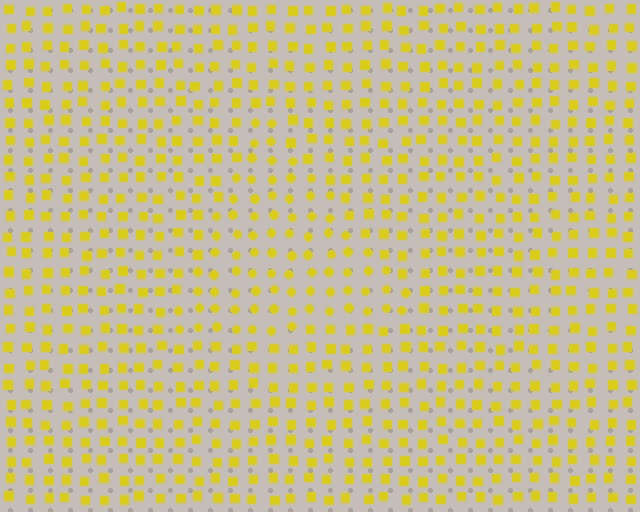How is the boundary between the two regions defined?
The boundary is defined by a change in element shape: circles inside vs. squares outside. All elements share the same color and spacing.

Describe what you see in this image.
The image is filled with small yellow elements arranged in a uniform grid. A triangle-shaped region contains circles, while the surrounding area contains squares. The boundary is defined purely by the change in element shape.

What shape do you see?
I see a triangle.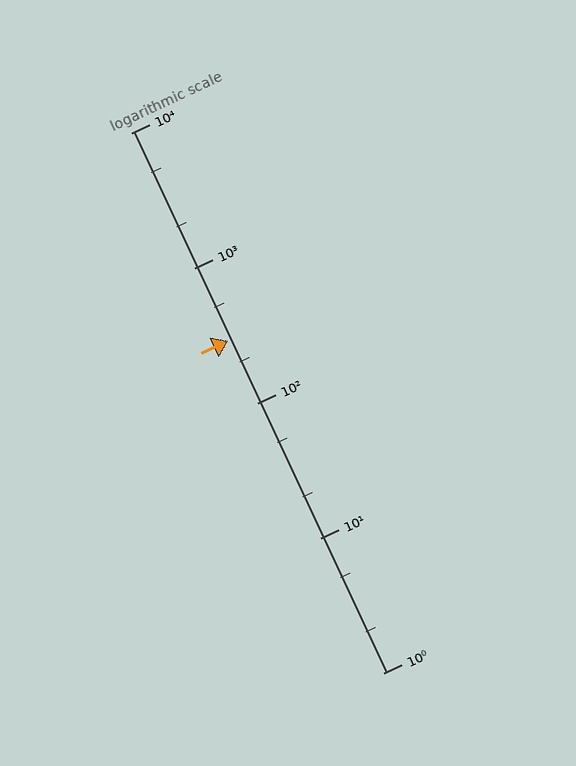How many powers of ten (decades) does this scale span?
The scale spans 4 decades, from 1 to 10000.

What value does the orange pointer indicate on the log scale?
The pointer indicates approximately 290.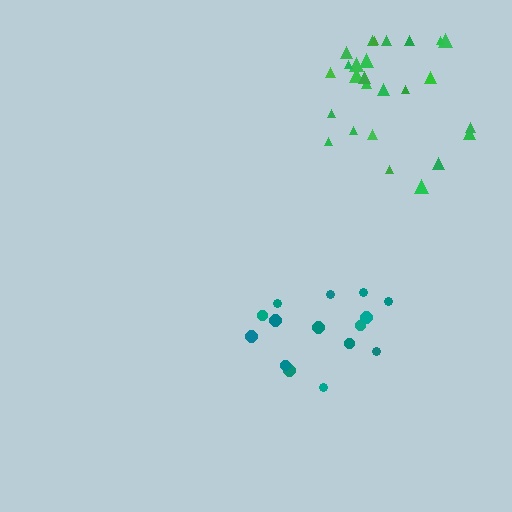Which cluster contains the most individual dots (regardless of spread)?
Green (26).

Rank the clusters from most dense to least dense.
green, teal.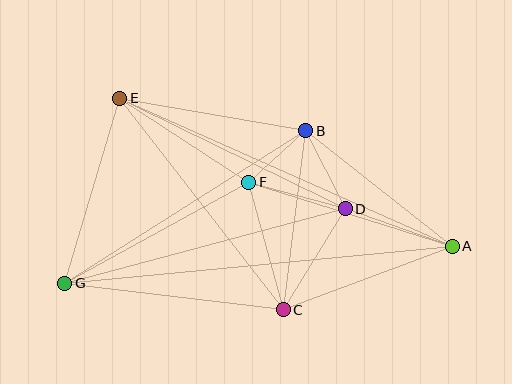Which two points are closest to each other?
Points B and F are closest to each other.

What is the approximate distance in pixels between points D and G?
The distance between D and G is approximately 290 pixels.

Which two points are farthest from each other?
Points A and G are farthest from each other.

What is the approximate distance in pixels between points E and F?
The distance between E and F is approximately 154 pixels.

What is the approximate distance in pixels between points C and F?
The distance between C and F is approximately 132 pixels.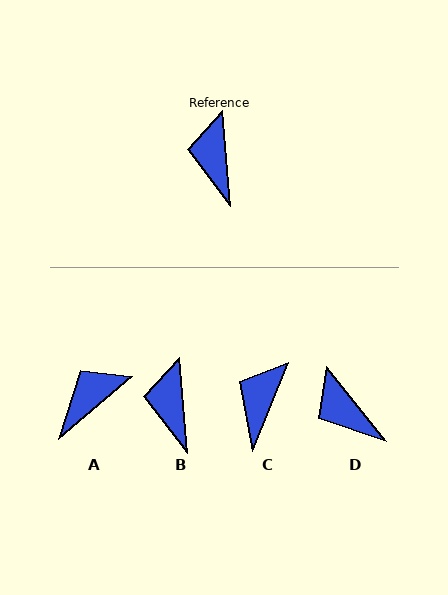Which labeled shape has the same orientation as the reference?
B.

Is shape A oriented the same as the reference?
No, it is off by about 54 degrees.